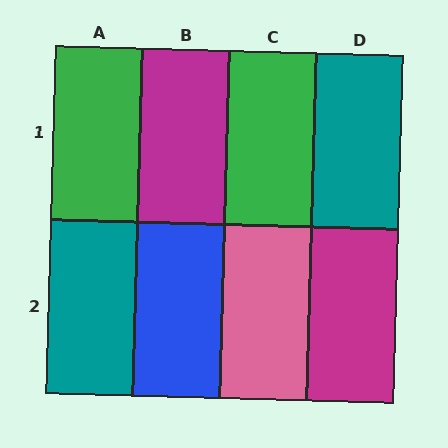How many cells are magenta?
2 cells are magenta.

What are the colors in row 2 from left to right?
Teal, blue, pink, magenta.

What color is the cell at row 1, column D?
Teal.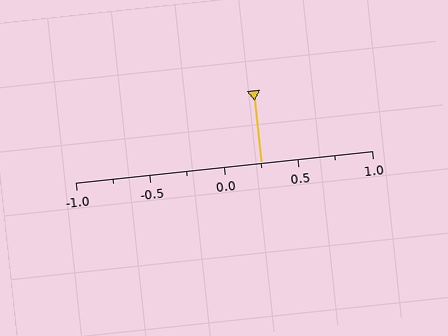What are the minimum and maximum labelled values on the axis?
The axis runs from -1.0 to 1.0.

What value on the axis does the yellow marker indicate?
The marker indicates approximately 0.25.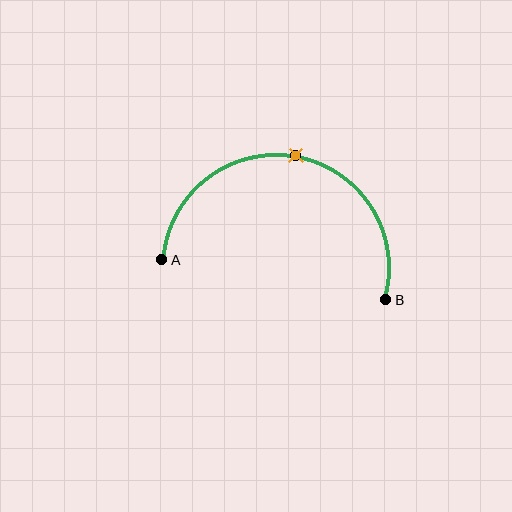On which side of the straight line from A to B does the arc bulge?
The arc bulges above the straight line connecting A and B.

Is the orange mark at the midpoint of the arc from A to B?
Yes. The orange mark lies on the arc at equal arc-length from both A and B — it is the arc midpoint.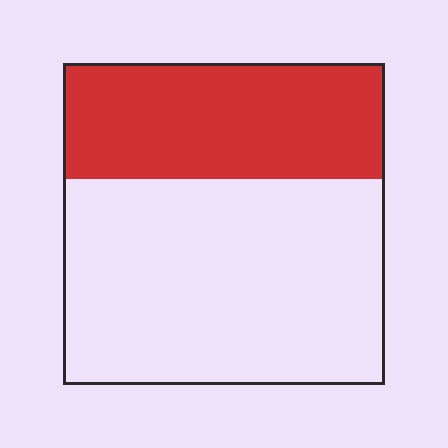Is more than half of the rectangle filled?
No.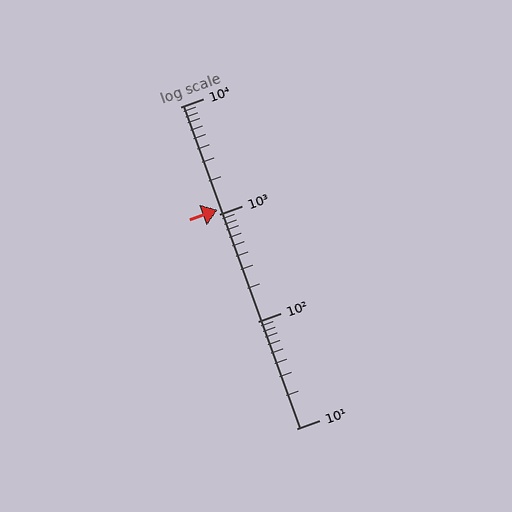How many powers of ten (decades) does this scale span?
The scale spans 3 decades, from 10 to 10000.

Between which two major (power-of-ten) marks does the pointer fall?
The pointer is between 1000 and 10000.